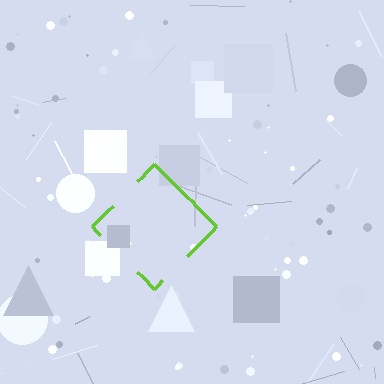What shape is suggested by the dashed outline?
The dashed outline suggests a diamond.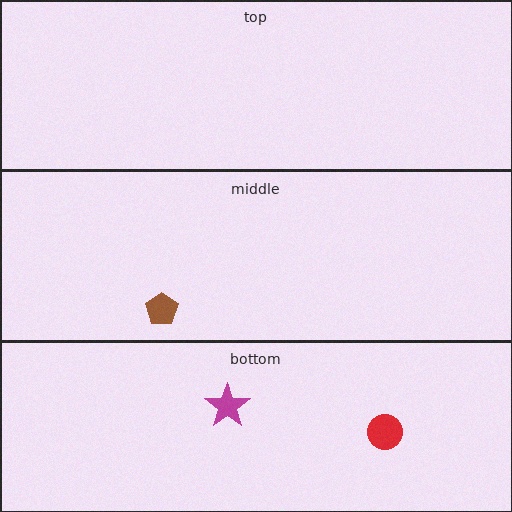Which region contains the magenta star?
The bottom region.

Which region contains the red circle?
The bottom region.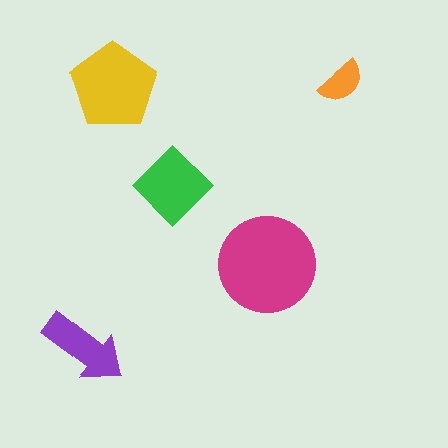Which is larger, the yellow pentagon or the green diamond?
The yellow pentagon.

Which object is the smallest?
The orange semicircle.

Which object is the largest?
The magenta circle.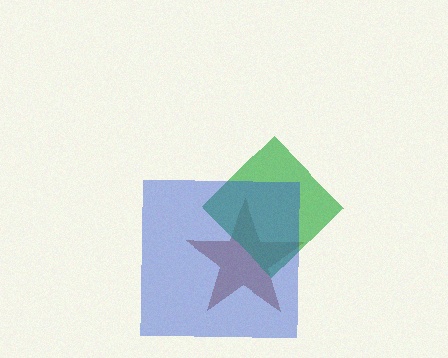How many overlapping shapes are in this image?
There are 3 overlapping shapes in the image.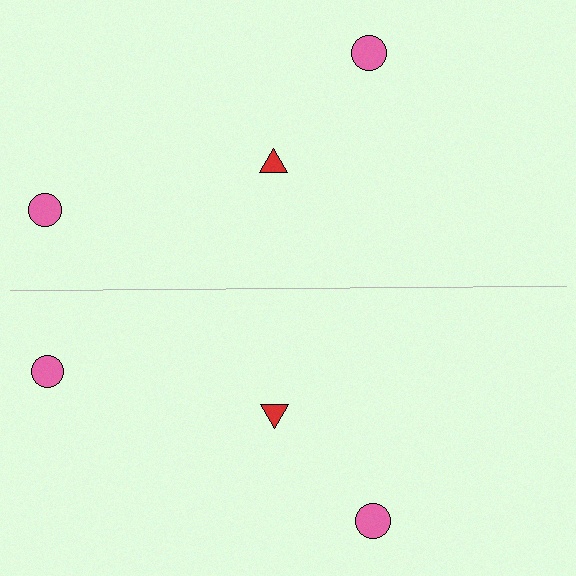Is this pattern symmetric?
Yes, this pattern has bilateral (reflection) symmetry.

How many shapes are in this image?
There are 6 shapes in this image.